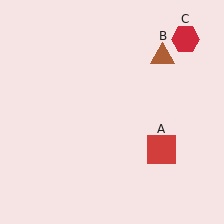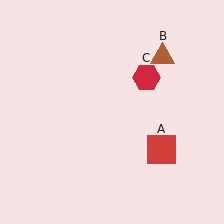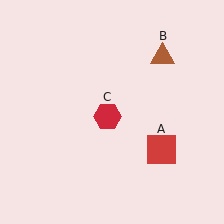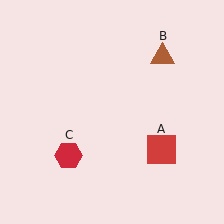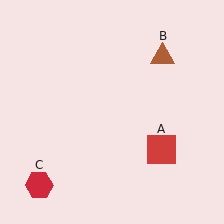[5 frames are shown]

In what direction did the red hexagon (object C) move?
The red hexagon (object C) moved down and to the left.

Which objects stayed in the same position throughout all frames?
Red square (object A) and brown triangle (object B) remained stationary.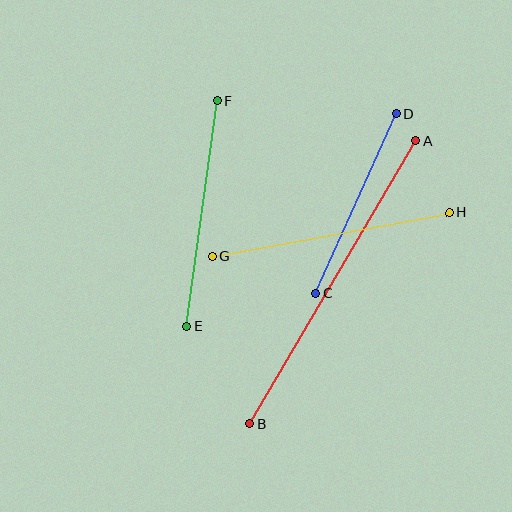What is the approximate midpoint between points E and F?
The midpoint is at approximately (202, 214) pixels.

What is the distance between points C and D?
The distance is approximately 197 pixels.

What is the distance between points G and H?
The distance is approximately 241 pixels.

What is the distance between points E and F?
The distance is approximately 228 pixels.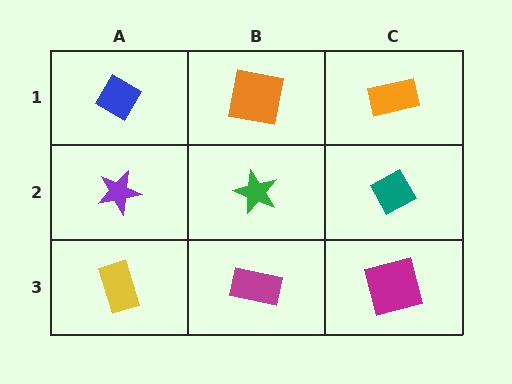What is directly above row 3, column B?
A green star.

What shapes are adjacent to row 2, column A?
A blue diamond (row 1, column A), a yellow rectangle (row 3, column A), a green star (row 2, column B).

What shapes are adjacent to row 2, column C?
An orange rectangle (row 1, column C), a magenta square (row 3, column C), a green star (row 2, column B).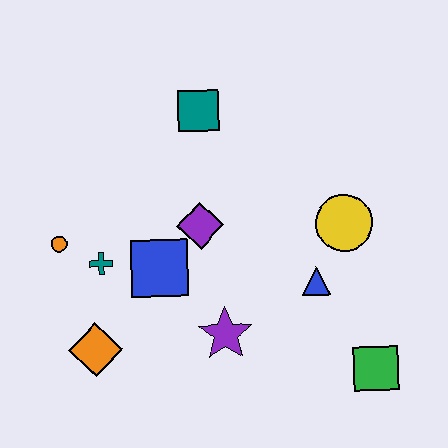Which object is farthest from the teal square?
The green square is farthest from the teal square.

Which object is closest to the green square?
The blue triangle is closest to the green square.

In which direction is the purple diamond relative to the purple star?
The purple diamond is above the purple star.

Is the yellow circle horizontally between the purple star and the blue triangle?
No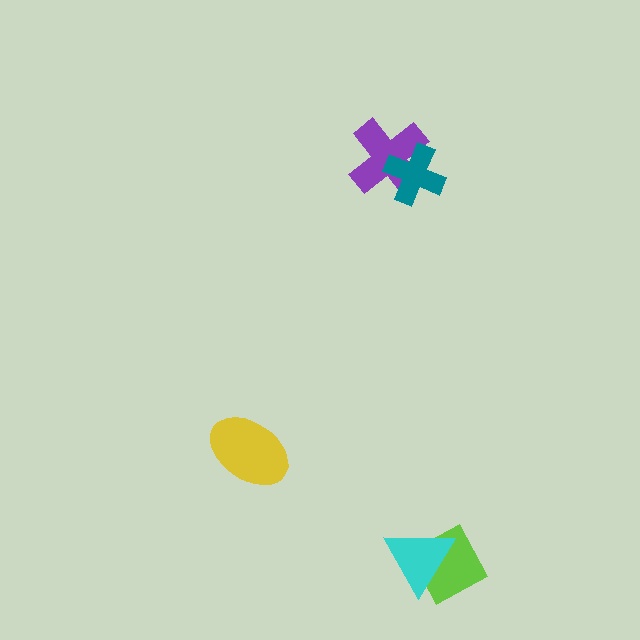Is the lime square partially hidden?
Yes, it is partially covered by another shape.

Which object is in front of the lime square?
The cyan triangle is in front of the lime square.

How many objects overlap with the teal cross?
1 object overlaps with the teal cross.